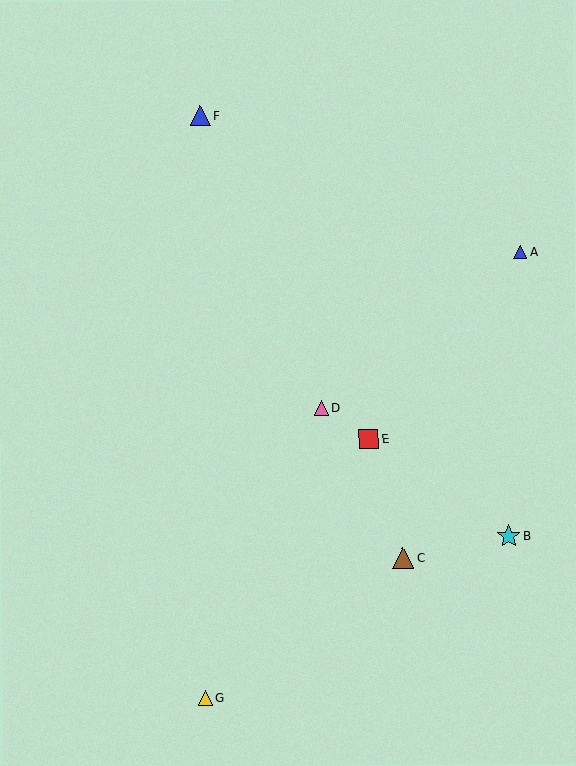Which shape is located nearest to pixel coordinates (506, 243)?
The blue triangle (labeled A) at (520, 252) is nearest to that location.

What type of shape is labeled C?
Shape C is a brown triangle.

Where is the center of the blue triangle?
The center of the blue triangle is at (200, 116).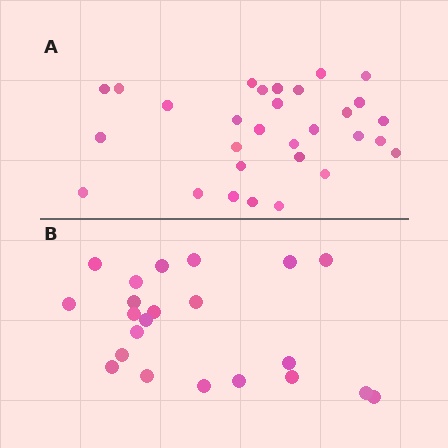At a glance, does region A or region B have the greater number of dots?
Region A (the top region) has more dots.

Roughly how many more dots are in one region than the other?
Region A has roughly 8 or so more dots than region B.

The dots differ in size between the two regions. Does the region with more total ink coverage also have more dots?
No. Region B has more total ink coverage because its dots are larger, but region A actually contains more individual dots. Total area can be misleading — the number of items is what matters here.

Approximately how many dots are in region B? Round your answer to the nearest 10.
About 20 dots. (The exact count is 22, which rounds to 20.)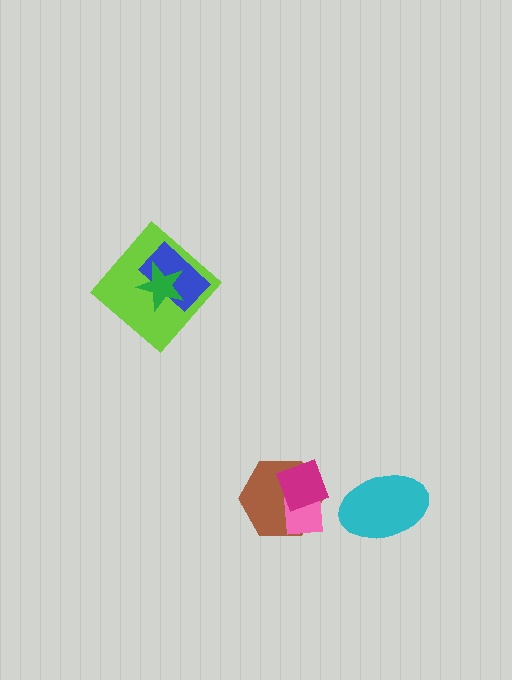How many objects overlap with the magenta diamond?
2 objects overlap with the magenta diamond.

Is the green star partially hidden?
No, no other shape covers it.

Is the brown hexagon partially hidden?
Yes, it is partially covered by another shape.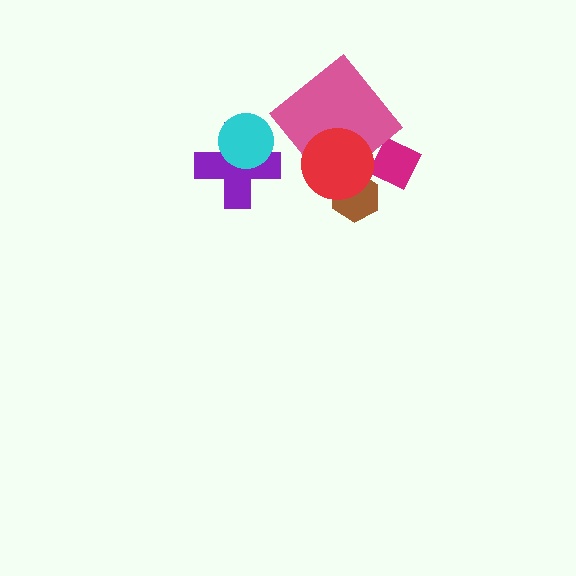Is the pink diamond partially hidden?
Yes, it is partially covered by another shape.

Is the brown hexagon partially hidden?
Yes, it is partially covered by another shape.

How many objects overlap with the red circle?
2 objects overlap with the red circle.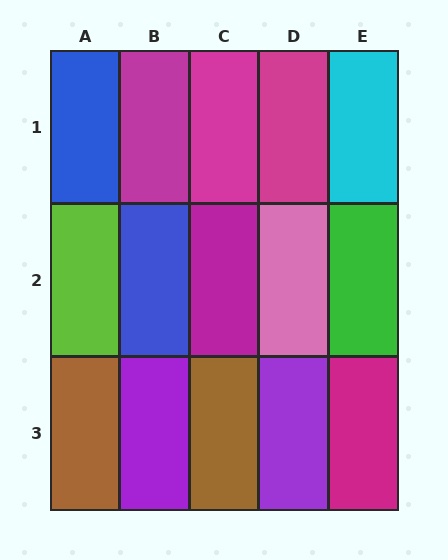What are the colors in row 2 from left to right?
Lime, blue, magenta, pink, green.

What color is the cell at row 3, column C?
Brown.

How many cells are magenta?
5 cells are magenta.